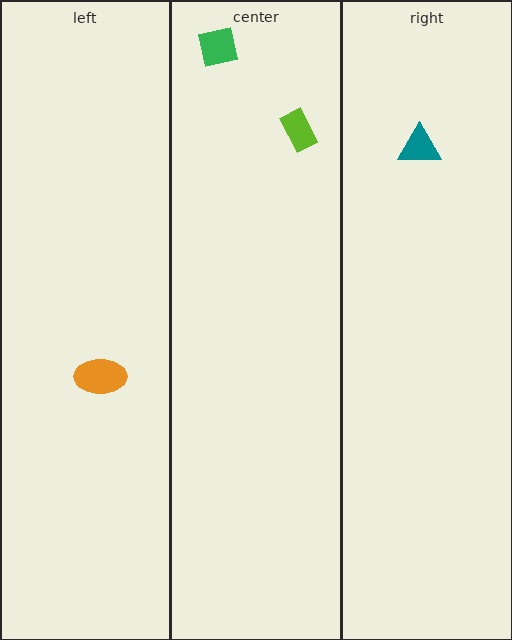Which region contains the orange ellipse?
The left region.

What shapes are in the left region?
The orange ellipse.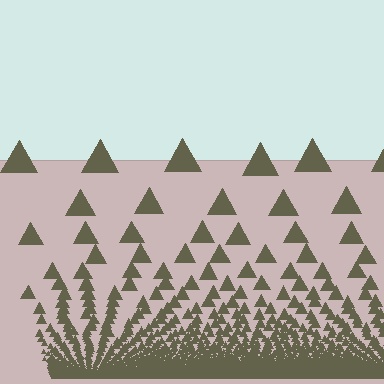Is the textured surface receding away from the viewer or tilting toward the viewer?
The surface appears to tilt toward the viewer. Texture elements get larger and sparser toward the top.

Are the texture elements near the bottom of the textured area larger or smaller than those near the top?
Smaller. The gradient is inverted — elements near the bottom are smaller and denser.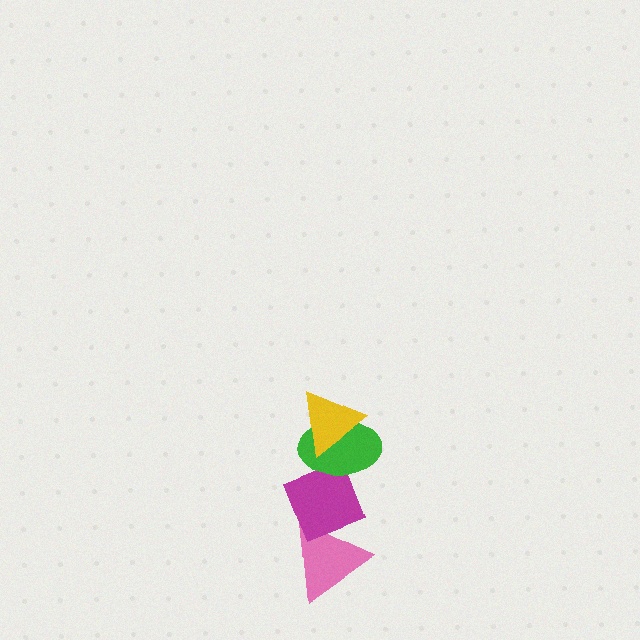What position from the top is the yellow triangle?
The yellow triangle is 1st from the top.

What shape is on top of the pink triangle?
The magenta diamond is on top of the pink triangle.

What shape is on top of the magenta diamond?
The green ellipse is on top of the magenta diamond.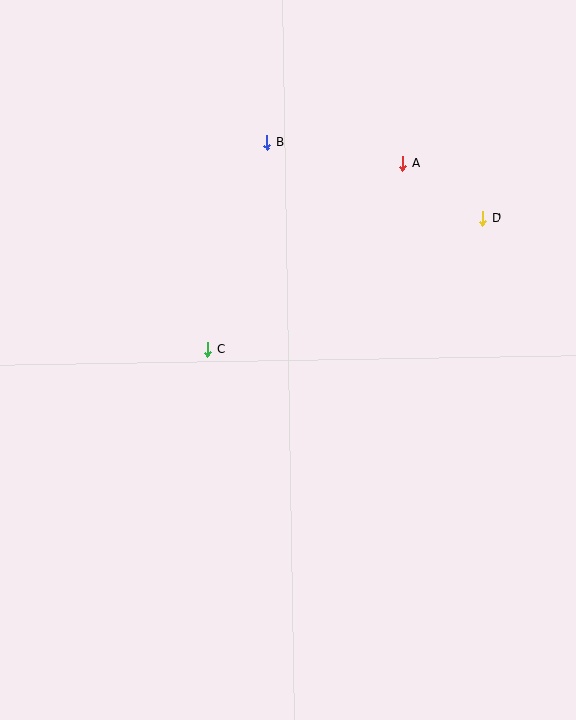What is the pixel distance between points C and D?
The distance between C and D is 305 pixels.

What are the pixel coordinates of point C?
Point C is at (208, 350).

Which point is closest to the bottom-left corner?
Point C is closest to the bottom-left corner.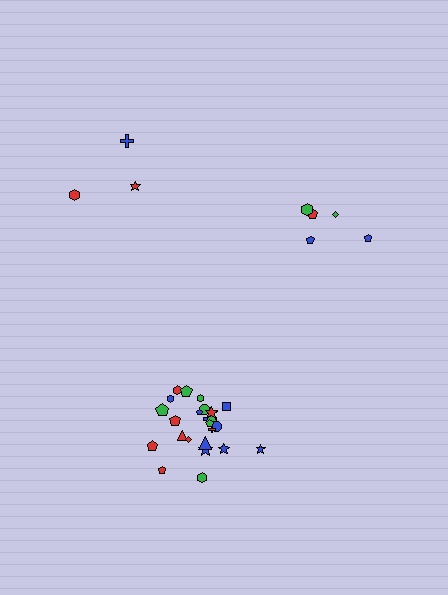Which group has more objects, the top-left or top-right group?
The top-right group.